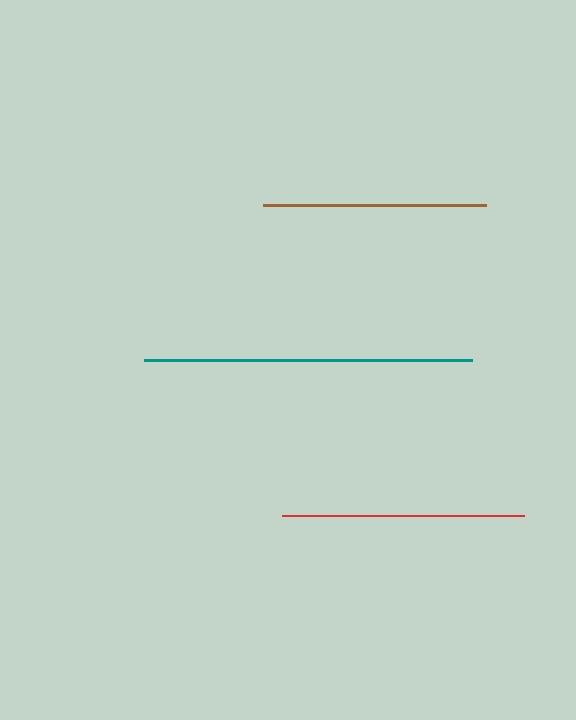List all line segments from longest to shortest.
From longest to shortest: teal, red, brown.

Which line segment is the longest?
The teal line is the longest at approximately 328 pixels.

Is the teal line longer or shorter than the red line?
The teal line is longer than the red line.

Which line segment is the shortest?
The brown line is the shortest at approximately 223 pixels.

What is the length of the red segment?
The red segment is approximately 242 pixels long.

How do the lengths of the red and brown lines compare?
The red and brown lines are approximately the same length.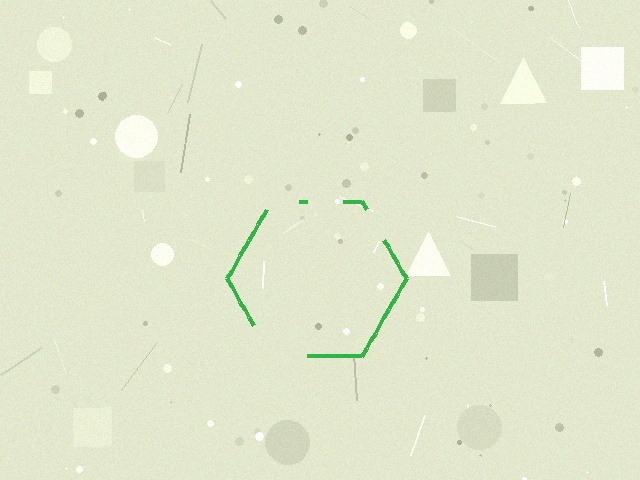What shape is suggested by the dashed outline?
The dashed outline suggests a hexagon.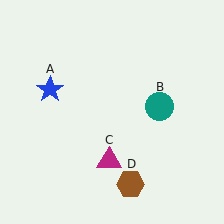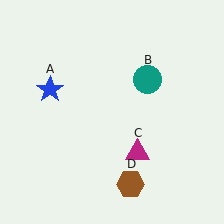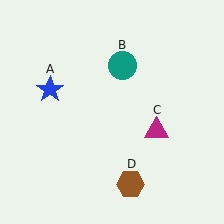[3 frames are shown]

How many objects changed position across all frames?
2 objects changed position: teal circle (object B), magenta triangle (object C).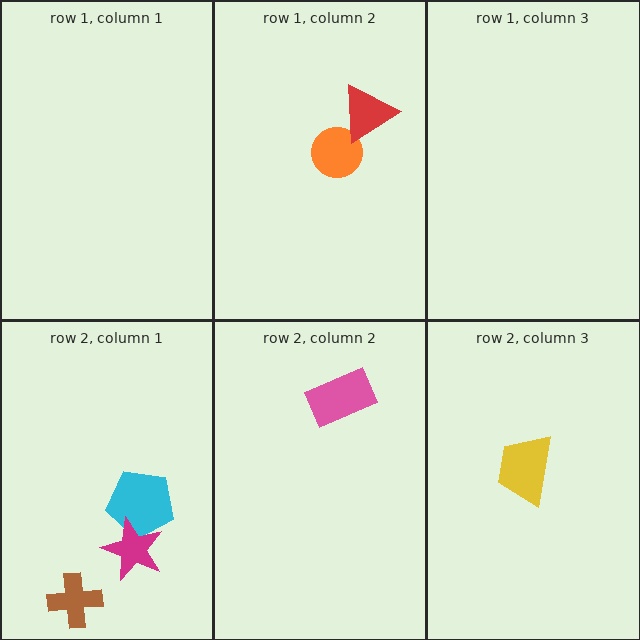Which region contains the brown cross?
The row 2, column 1 region.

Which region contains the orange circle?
The row 1, column 2 region.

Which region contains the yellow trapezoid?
The row 2, column 3 region.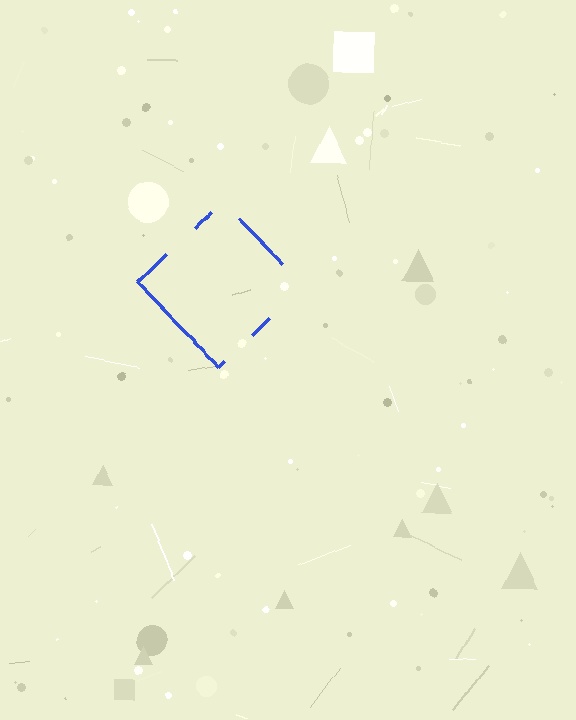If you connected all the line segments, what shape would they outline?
They would outline a diamond.